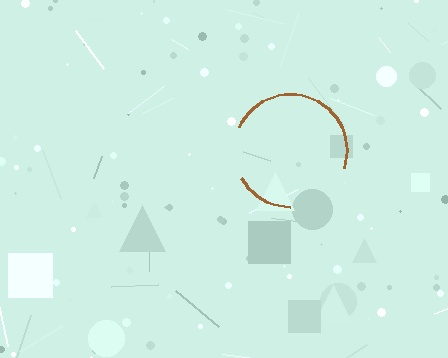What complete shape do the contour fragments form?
The contour fragments form a circle.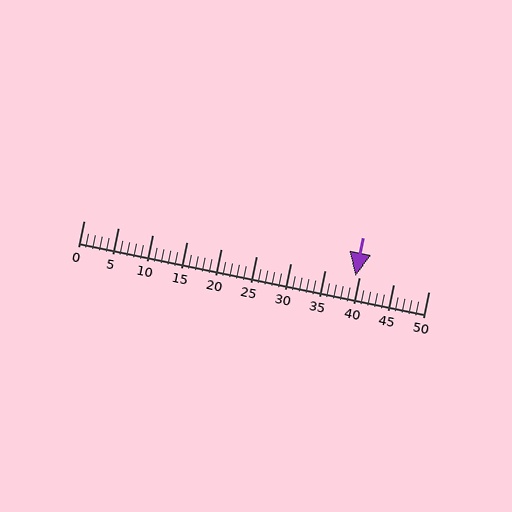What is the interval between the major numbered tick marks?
The major tick marks are spaced 5 units apart.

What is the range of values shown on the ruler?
The ruler shows values from 0 to 50.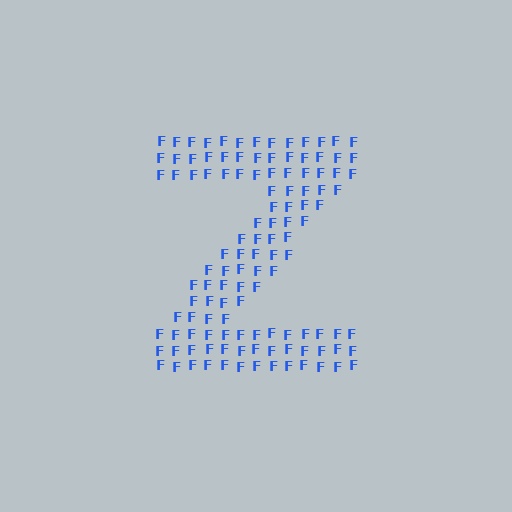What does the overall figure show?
The overall figure shows the letter Z.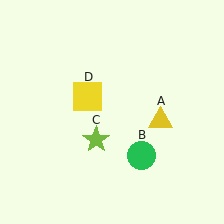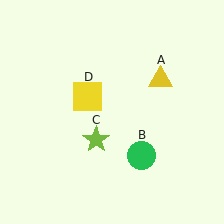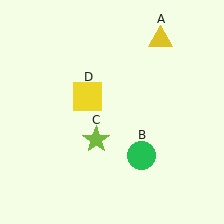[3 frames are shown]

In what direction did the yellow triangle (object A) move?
The yellow triangle (object A) moved up.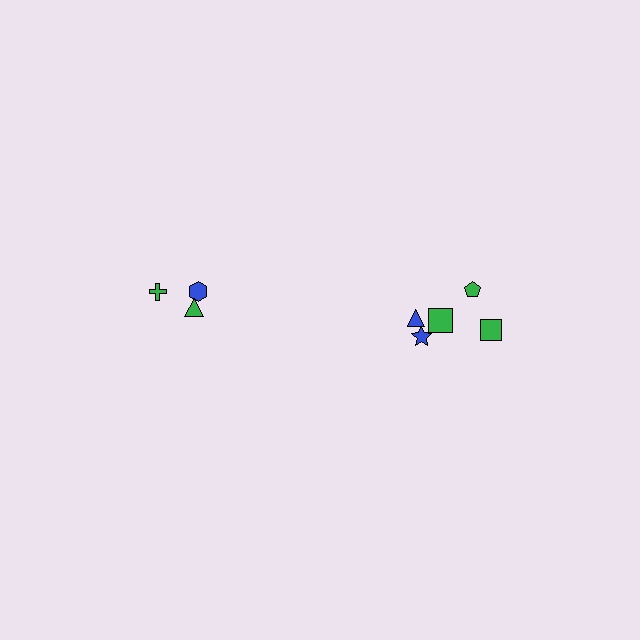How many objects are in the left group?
There are 3 objects.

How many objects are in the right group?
There are 5 objects.